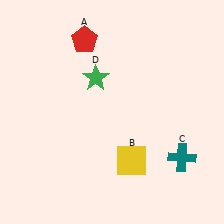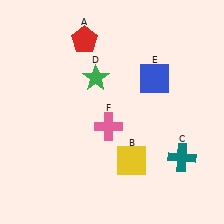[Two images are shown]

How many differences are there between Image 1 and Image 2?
There are 2 differences between the two images.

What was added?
A blue square (E), a pink cross (F) were added in Image 2.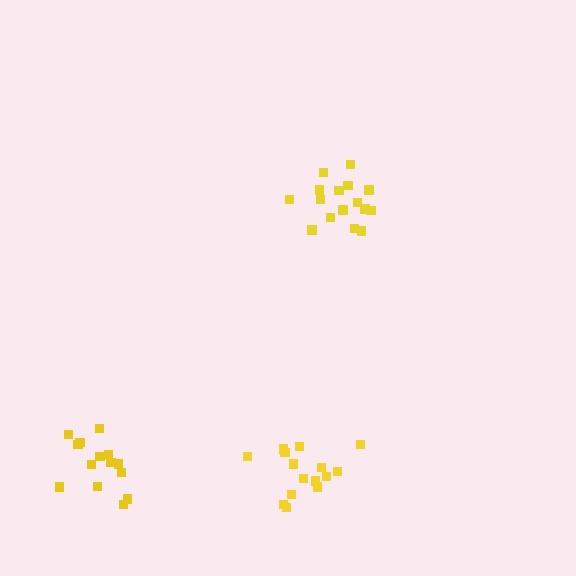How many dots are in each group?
Group 1: 16 dots, Group 2: 14 dots, Group 3: 15 dots (45 total).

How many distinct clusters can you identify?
There are 3 distinct clusters.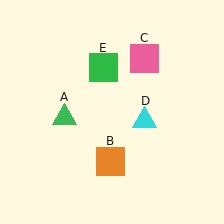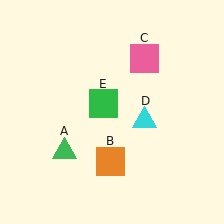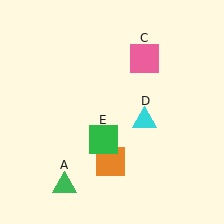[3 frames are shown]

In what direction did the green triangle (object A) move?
The green triangle (object A) moved down.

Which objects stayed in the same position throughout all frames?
Orange square (object B) and pink square (object C) and cyan triangle (object D) remained stationary.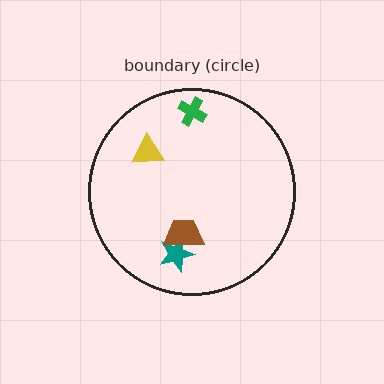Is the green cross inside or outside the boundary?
Inside.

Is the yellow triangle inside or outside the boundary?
Inside.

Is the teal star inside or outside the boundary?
Inside.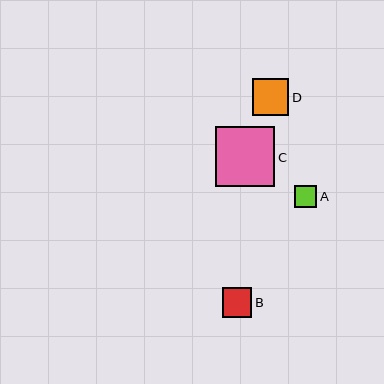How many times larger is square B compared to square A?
Square B is approximately 1.3 times the size of square A.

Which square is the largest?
Square C is the largest with a size of approximately 59 pixels.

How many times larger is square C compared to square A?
Square C is approximately 2.7 times the size of square A.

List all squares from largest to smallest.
From largest to smallest: C, D, B, A.